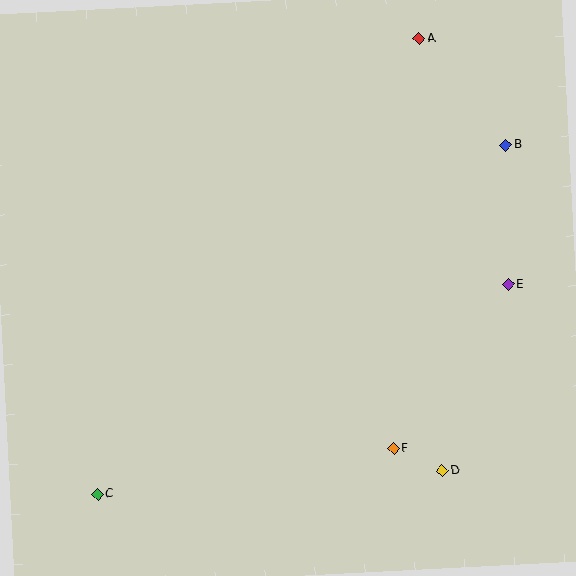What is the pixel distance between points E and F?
The distance between E and F is 200 pixels.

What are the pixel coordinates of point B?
Point B is at (506, 145).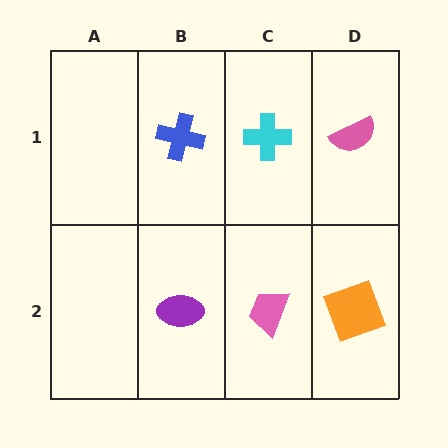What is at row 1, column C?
A cyan cross.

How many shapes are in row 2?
3 shapes.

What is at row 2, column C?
A pink trapezoid.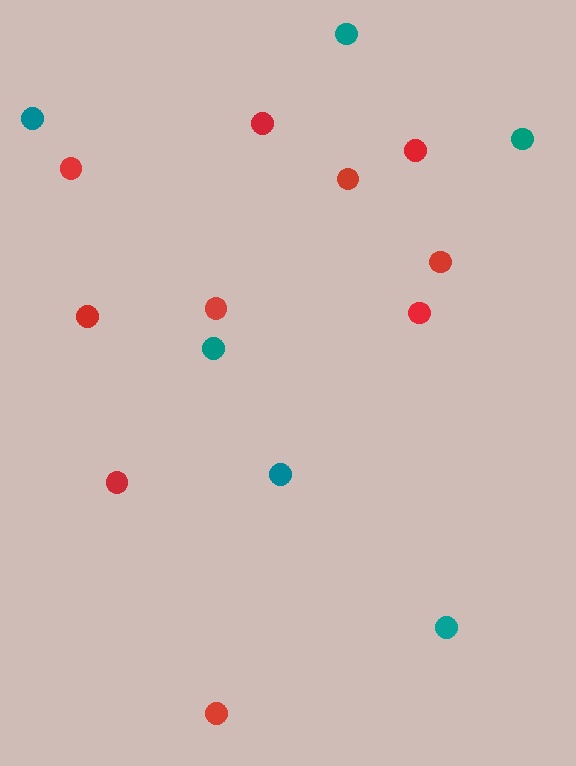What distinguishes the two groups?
There are 2 groups: one group of red circles (10) and one group of teal circles (6).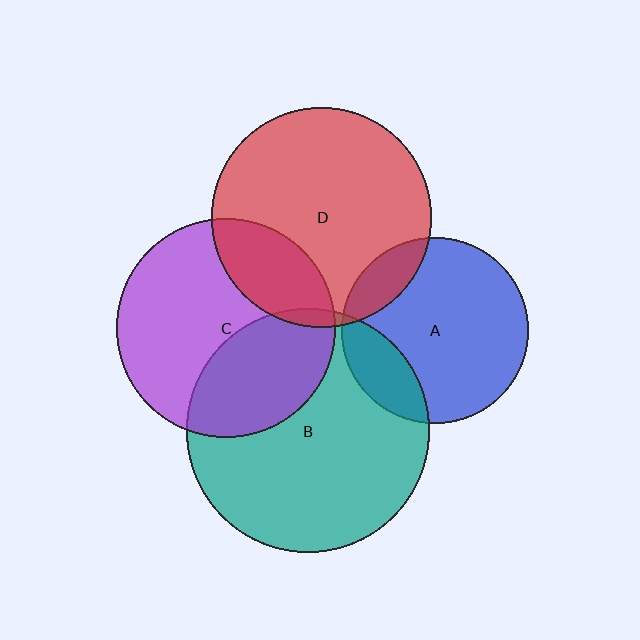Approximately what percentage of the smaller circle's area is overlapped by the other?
Approximately 20%.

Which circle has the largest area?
Circle B (teal).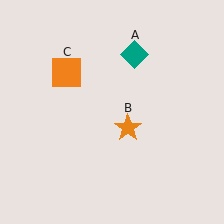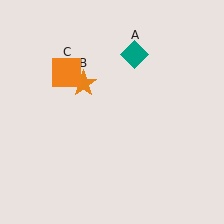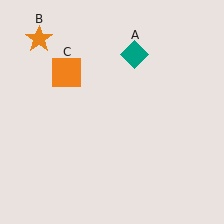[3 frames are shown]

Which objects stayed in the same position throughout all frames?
Teal diamond (object A) and orange square (object C) remained stationary.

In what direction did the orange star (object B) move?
The orange star (object B) moved up and to the left.